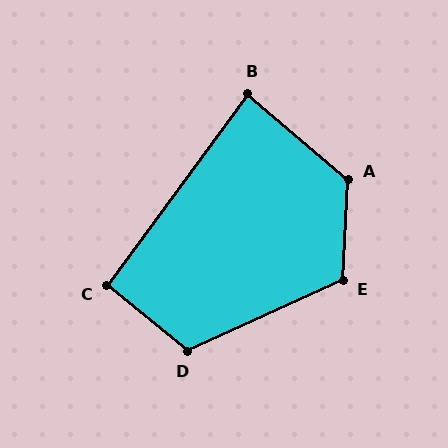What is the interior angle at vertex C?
Approximately 93 degrees (approximately right).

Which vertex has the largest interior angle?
A, at approximately 127 degrees.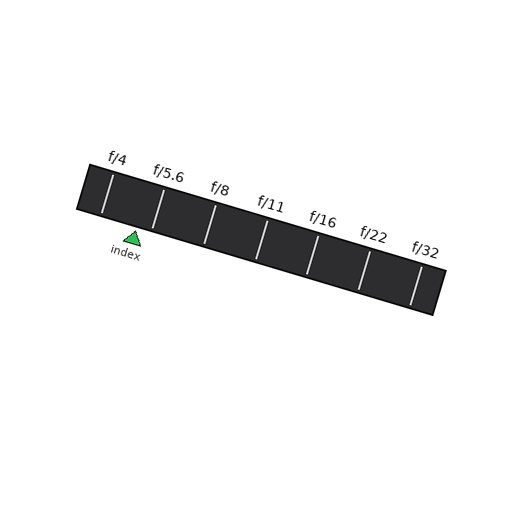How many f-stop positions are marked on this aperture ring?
There are 7 f-stop positions marked.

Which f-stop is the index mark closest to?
The index mark is closest to f/5.6.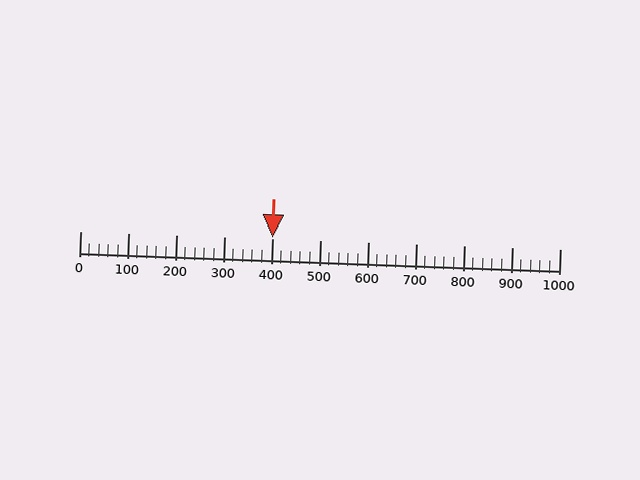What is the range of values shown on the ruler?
The ruler shows values from 0 to 1000.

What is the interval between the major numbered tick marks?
The major tick marks are spaced 100 units apart.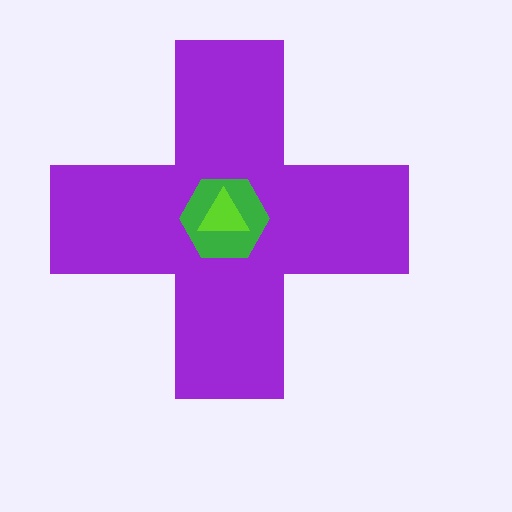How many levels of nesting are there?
3.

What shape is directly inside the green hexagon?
The lime triangle.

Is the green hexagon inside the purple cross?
Yes.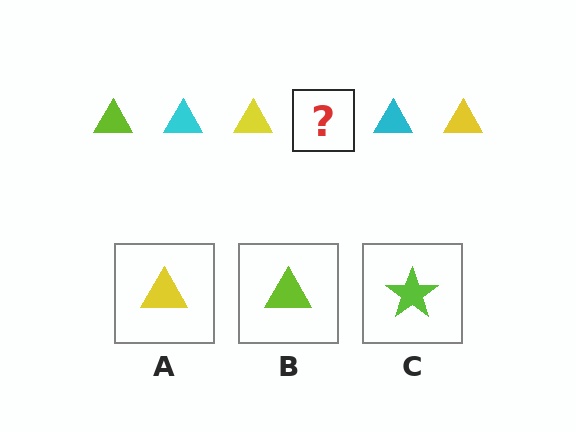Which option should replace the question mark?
Option B.